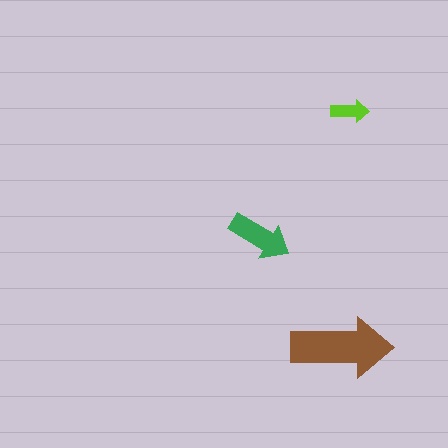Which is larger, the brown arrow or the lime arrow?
The brown one.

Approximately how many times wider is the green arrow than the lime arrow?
About 1.5 times wider.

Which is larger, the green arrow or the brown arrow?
The brown one.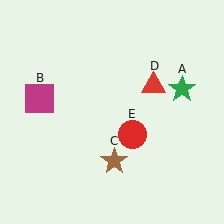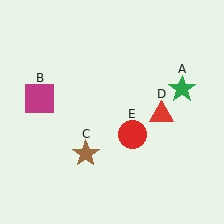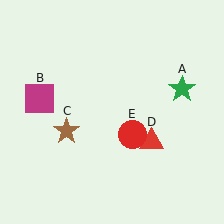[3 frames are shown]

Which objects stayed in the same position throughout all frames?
Green star (object A) and magenta square (object B) and red circle (object E) remained stationary.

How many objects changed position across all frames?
2 objects changed position: brown star (object C), red triangle (object D).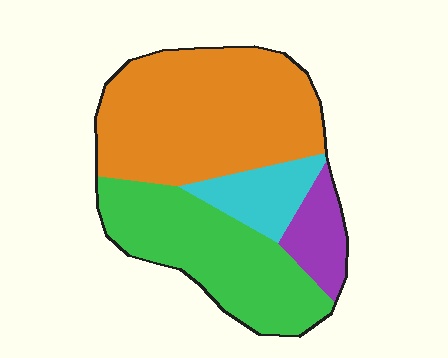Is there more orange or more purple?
Orange.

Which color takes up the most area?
Orange, at roughly 45%.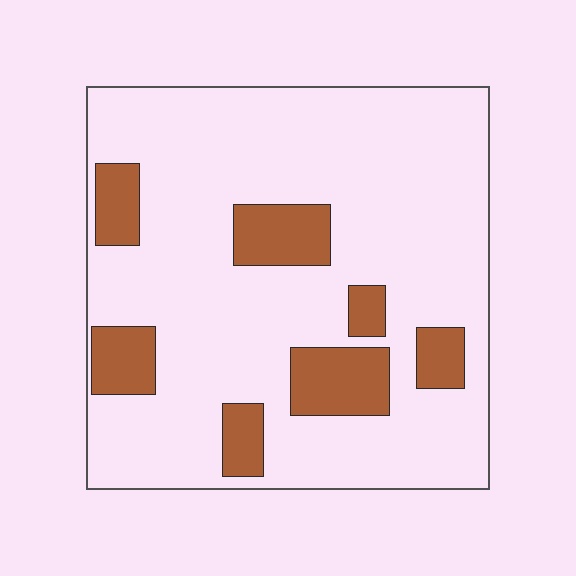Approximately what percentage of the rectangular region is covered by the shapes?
Approximately 20%.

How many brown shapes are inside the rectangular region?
7.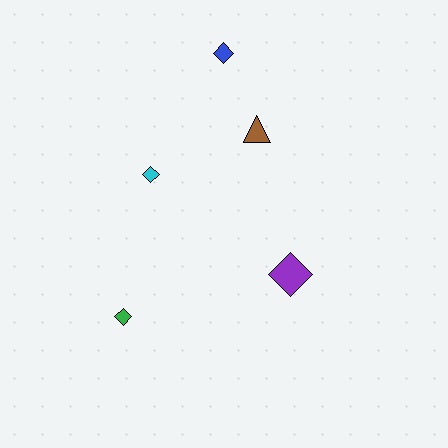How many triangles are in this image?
There is 1 triangle.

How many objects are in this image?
There are 5 objects.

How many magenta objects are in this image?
There are no magenta objects.